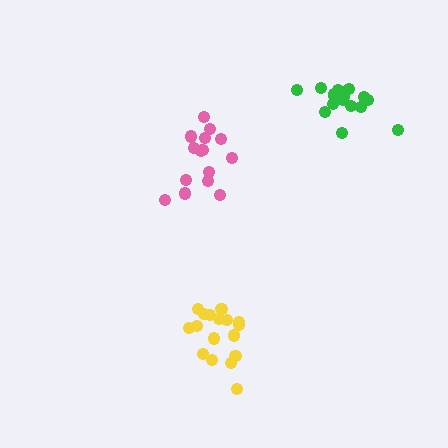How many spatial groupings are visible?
There are 3 spatial groupings.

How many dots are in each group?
Group 1: 17 dots, Group 2: 18 dots, Group 3: 15 dots (50 total).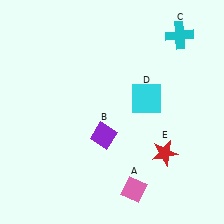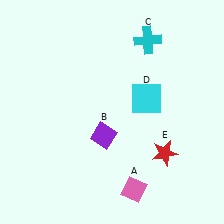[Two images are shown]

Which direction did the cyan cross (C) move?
The cyan cross (C) moved left.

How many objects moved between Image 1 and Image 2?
1 object moved between the two images.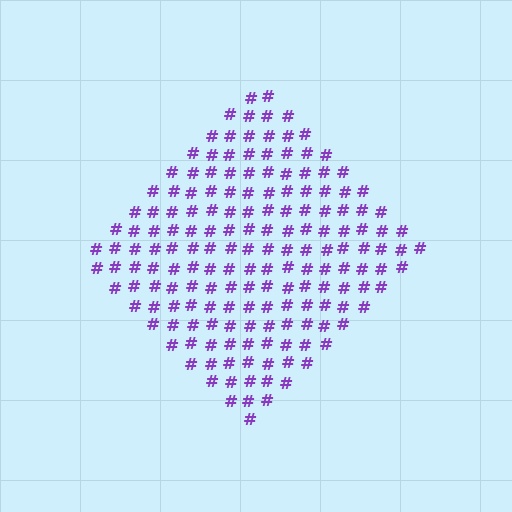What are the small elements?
The small elements are hash symbols.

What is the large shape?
The large shape is a diamond.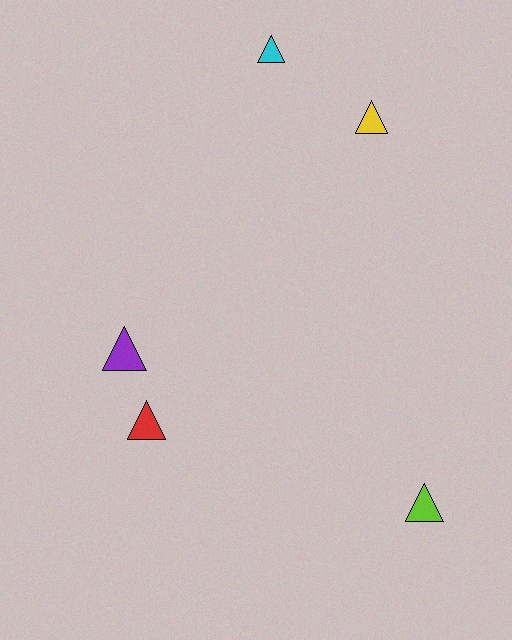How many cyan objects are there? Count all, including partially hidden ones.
There is 1 cyan object.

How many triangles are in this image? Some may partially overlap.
There are 5 triangles.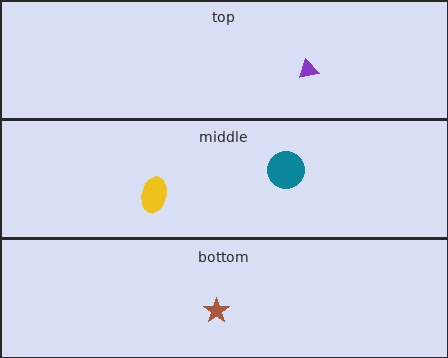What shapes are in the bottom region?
The brown star.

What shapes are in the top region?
The purple triangle.